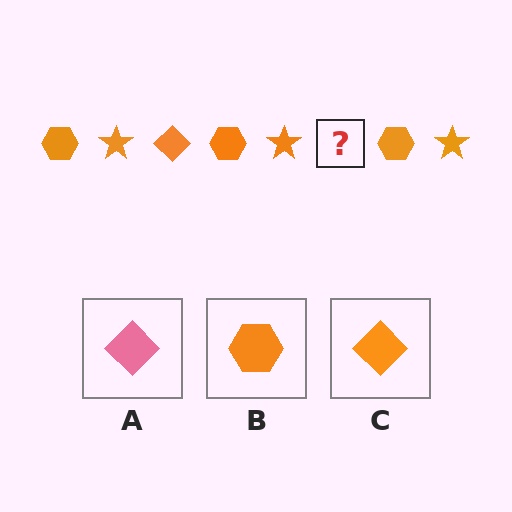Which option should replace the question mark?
Option C.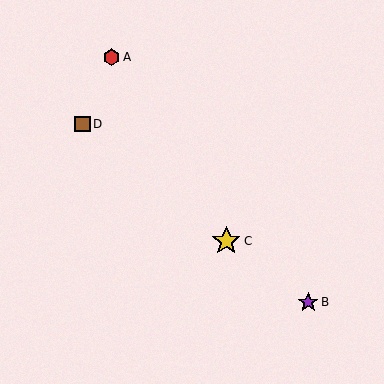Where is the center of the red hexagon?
The center of the red hexagon is at (111, 57).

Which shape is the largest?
The yellow star (labeled C) is the largest.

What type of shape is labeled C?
Shape C is a yellow star.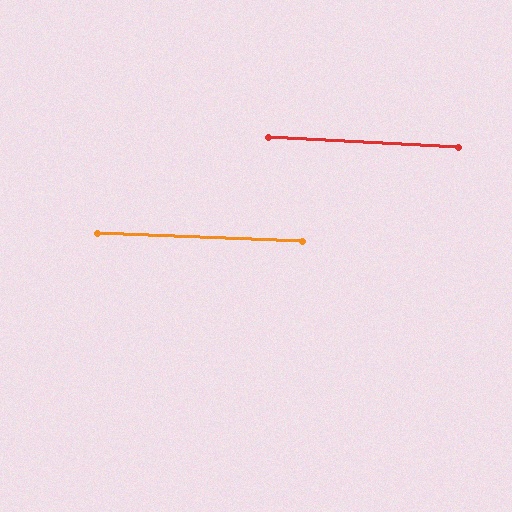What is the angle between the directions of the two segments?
Approximately 1 degree.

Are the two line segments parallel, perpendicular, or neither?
Parallel — their directions differ by only 0.7°.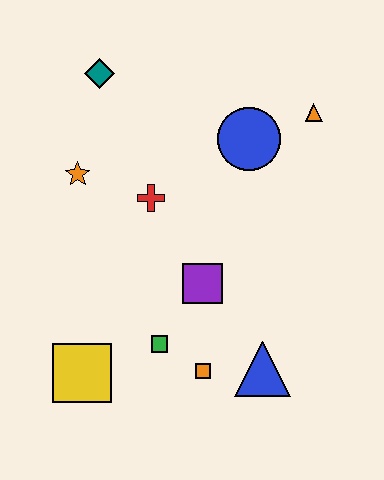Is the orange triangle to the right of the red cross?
Yes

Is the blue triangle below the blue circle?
Yes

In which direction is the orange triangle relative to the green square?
The orange triangle is above the green square.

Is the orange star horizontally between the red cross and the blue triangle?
No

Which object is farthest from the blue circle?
The yellow square is farthest from the blue circle.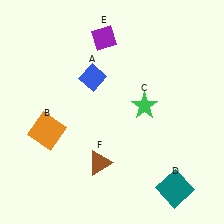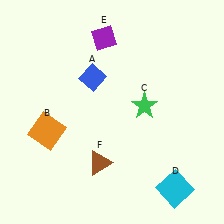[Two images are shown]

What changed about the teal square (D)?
In Image 1, D is teal. In Image 2, it changed to cyan.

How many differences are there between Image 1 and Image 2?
There is 1 difference between the two images.